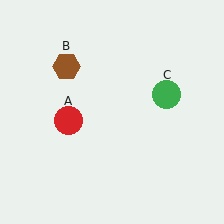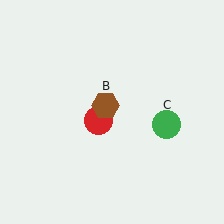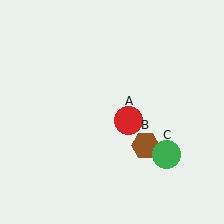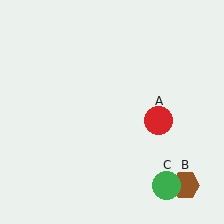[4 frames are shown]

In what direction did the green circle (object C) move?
The green circle (object C) moved down.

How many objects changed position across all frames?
3 objects changed position: red circle (object A), brown hexagon (object B), green circle (object C).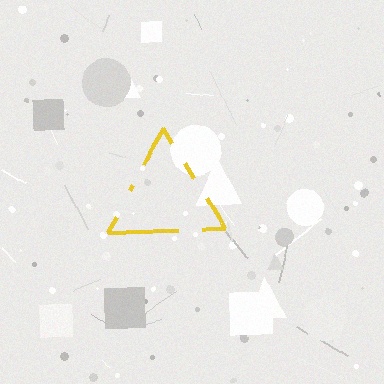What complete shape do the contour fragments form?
The contour fragments form a triangle.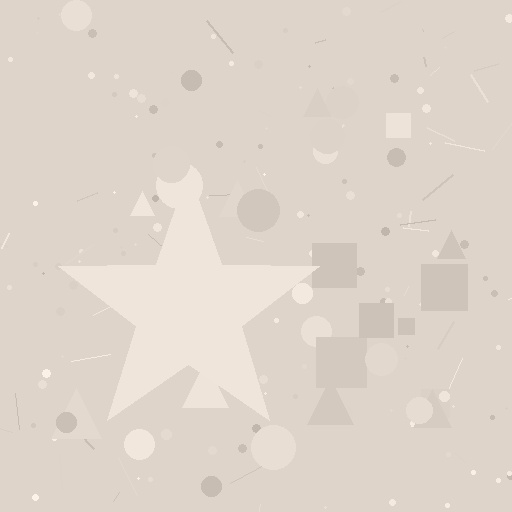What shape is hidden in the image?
A star is hidden in the image.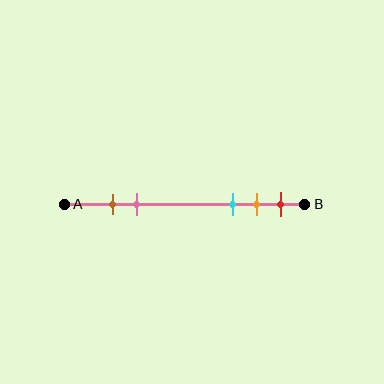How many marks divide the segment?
There are 5 marks dividing the segment.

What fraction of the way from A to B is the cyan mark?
The cyan mark is approximately 70% (0.7) of the way from A to B.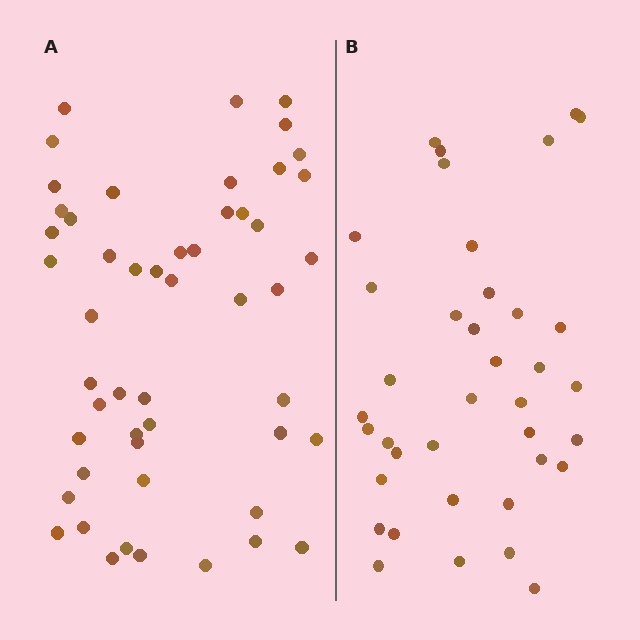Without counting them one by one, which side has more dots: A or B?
Region A (the left region) has more dots.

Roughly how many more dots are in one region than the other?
Region A has approximately 15 more dots than region B.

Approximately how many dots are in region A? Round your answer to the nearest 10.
About 50 dots. (The exact count is 51, which rounds to 50.)